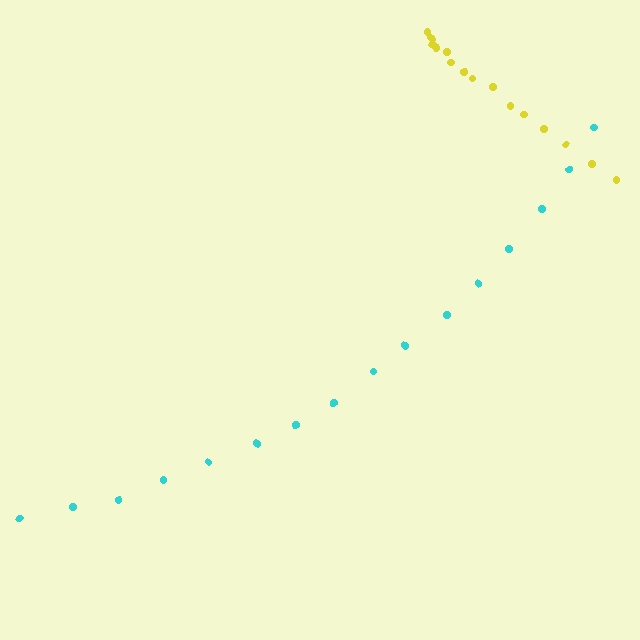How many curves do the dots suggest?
There are 2 distinct paths.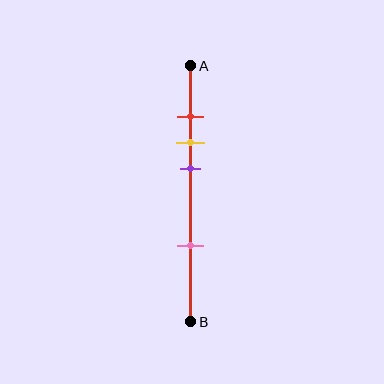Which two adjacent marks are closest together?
The red and yellow marks are the closest adjacent pair.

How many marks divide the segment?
There are 4 marks dividing the segment.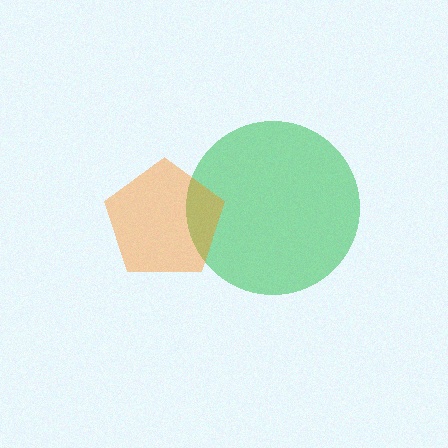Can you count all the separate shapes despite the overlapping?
Yes, there are 2 separate shapes.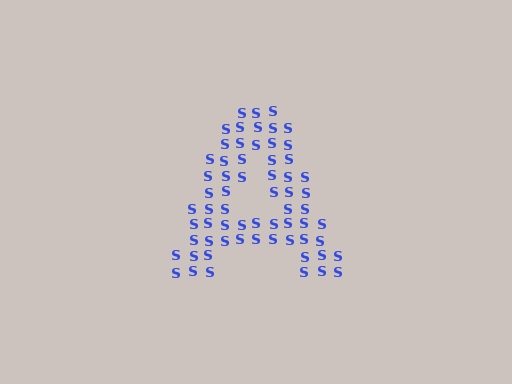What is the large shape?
The large shape is the letter A.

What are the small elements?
The small elements are letter S's.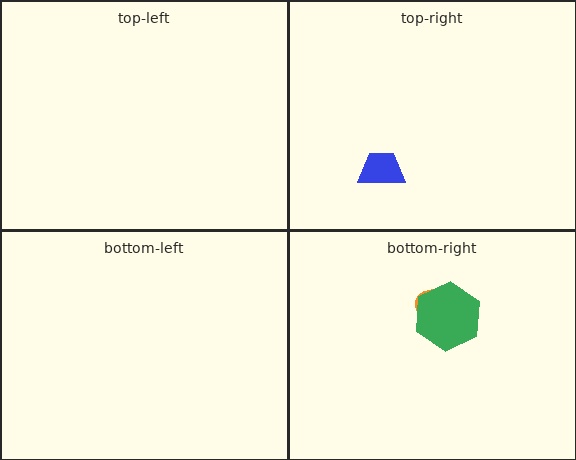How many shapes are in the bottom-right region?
2.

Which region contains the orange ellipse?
The bottom-right region.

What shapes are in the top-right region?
The blue trapezoid.